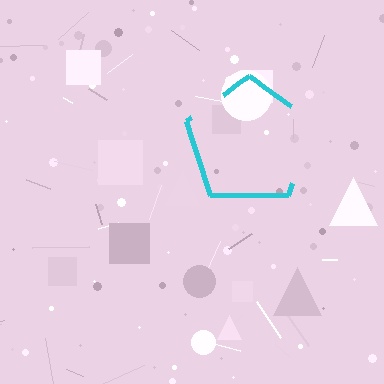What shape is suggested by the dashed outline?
The dashed outline suggests a pentagon.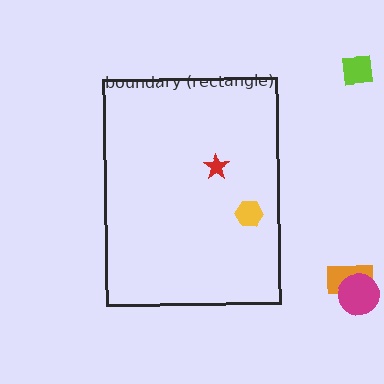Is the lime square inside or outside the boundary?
Outside.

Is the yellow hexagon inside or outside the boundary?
Inside.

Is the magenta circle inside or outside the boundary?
Outside.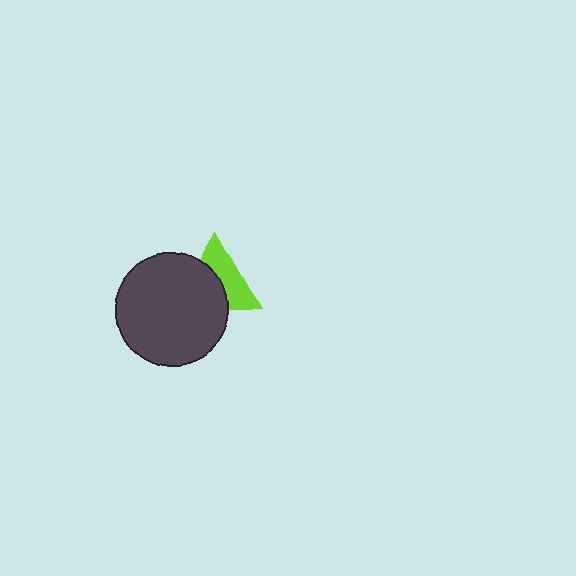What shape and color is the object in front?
The object in front is a dark gray circle.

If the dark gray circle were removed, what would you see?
You would see the complete lime triangle.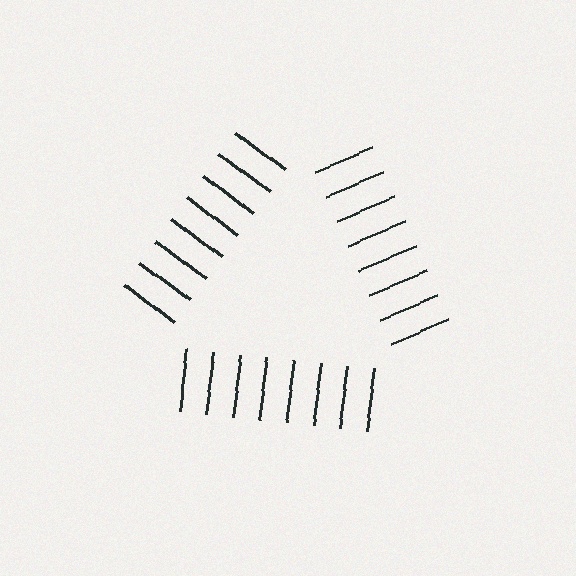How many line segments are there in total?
24 — 8 along each of the 3 edges.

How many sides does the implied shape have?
3 sides — the line-ends trace a triangle.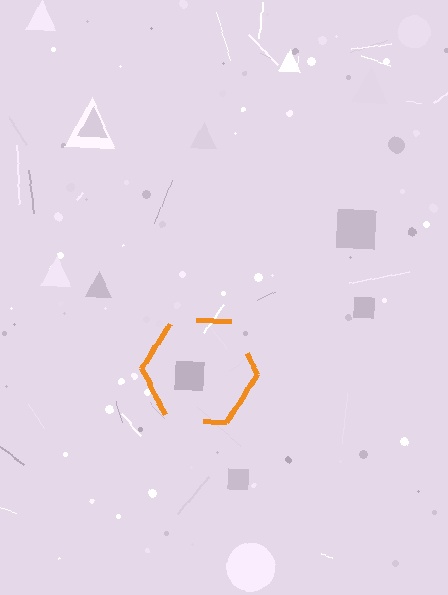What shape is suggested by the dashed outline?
The dashed outline suggests a hexagon.